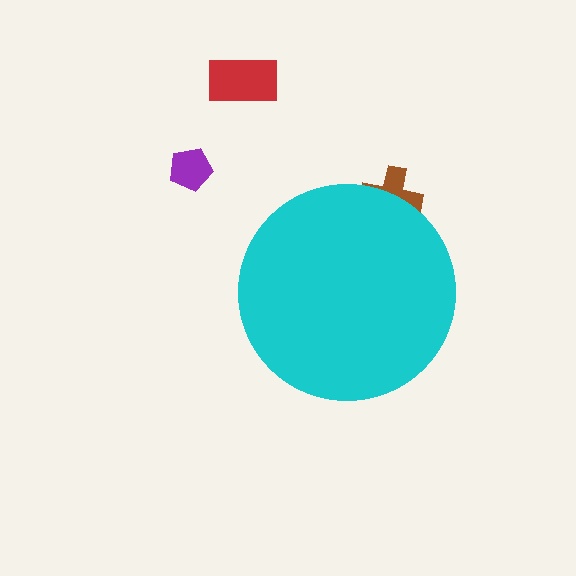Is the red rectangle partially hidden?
No, the red rectangle is fully visible.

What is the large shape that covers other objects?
A cyan circle.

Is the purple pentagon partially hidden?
No, the purple pentagon is fully visible.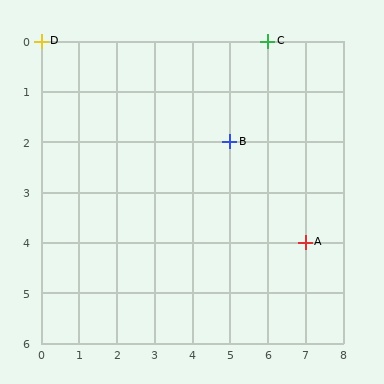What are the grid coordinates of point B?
Point B is at grid coordinates (5, 2).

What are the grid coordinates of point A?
Point A is at grid coordinates (7, 4).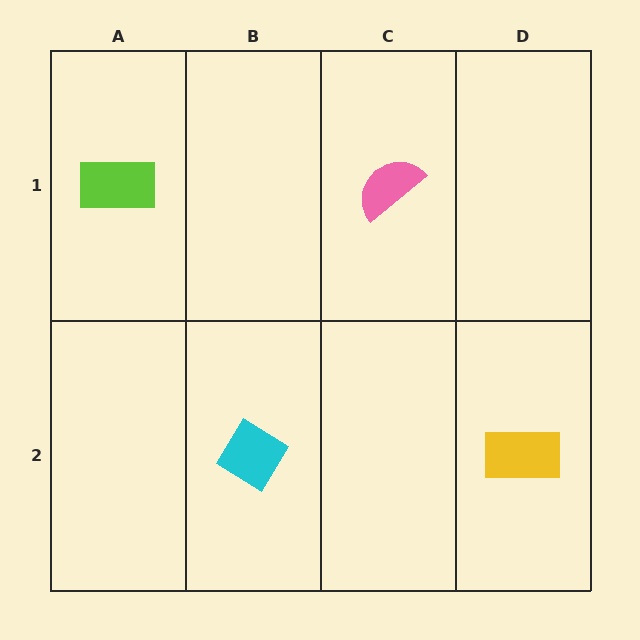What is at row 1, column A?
A lime rectangle.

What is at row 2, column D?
A yellow rectangle.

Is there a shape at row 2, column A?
No, that cell is empty.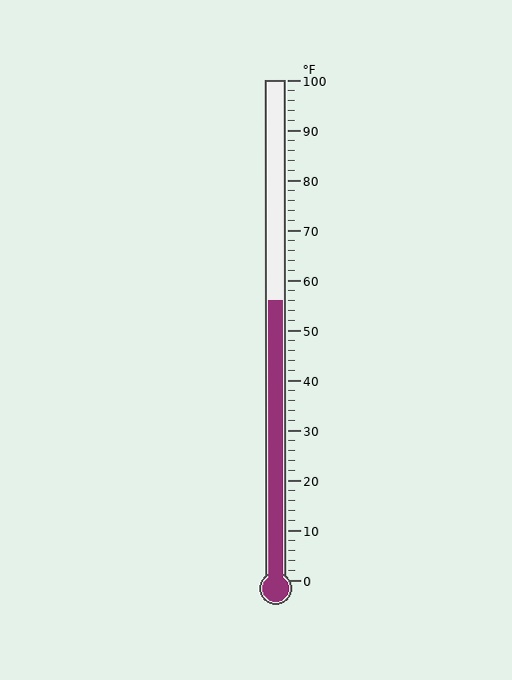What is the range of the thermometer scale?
The thermometer scale ranges from 0°F to 100°F.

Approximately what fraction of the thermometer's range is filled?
The thermometer is filled to approximately 55% of its range.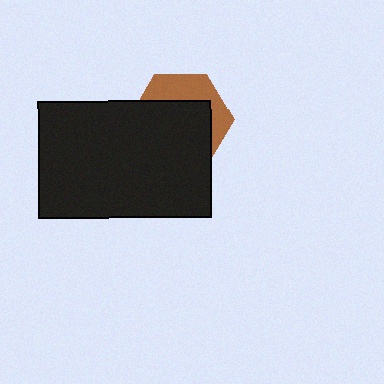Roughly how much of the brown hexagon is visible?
A small part of it is visible (roughly 35%).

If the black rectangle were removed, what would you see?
You would see the complete brown hexagon.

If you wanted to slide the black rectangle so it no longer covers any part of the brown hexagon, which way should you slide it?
Slide it down — that is the most direct way to separate the two shapes.